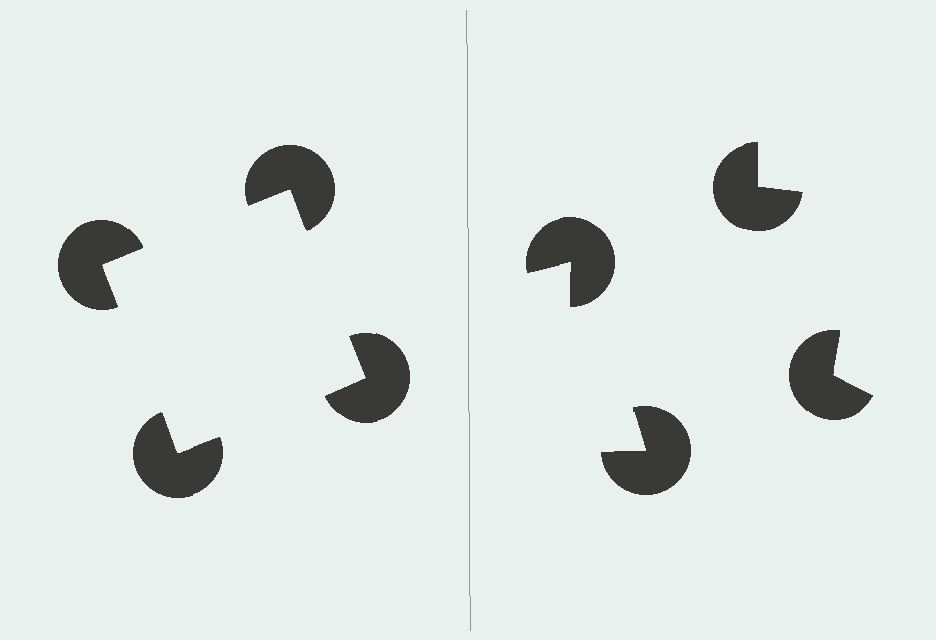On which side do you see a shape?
An illusory square appears on the left side. On the right side the wedge cuts are rotated, so no coherent shape forms.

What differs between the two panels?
The pac-man discs are positioned identically on both sides; only the wedge orientations differ. On the left they align to a square; on the right they are misaligned.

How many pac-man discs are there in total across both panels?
8 — 4 on each side.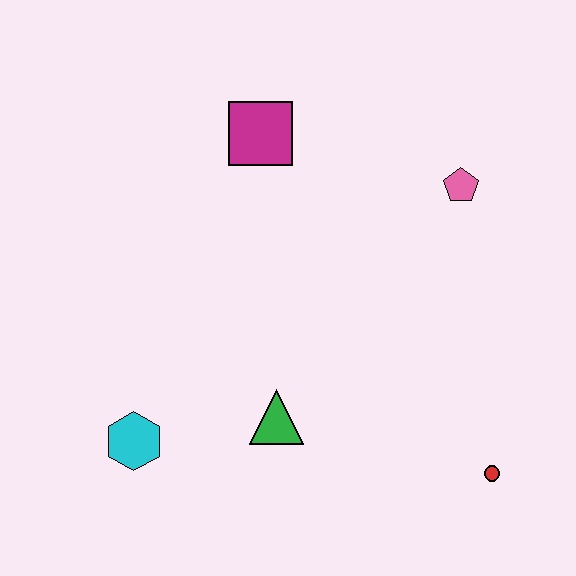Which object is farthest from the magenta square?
The red circle is farthest from the magenta square.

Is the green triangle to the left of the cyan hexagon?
No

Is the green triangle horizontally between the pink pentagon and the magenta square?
Yes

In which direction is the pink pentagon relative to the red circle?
The pink pentagon is above the red circle.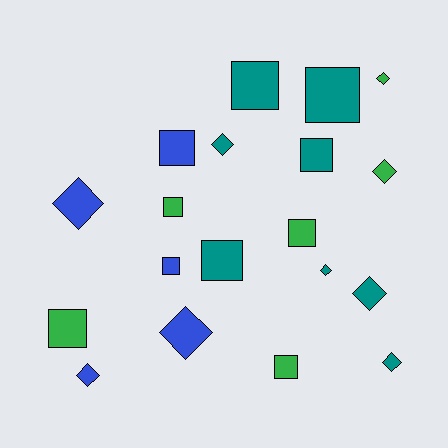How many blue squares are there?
There are 2 blue squares.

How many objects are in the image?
There are 19 objects.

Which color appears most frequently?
Teal, with 8 objects.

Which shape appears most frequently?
Square, with 10 objects.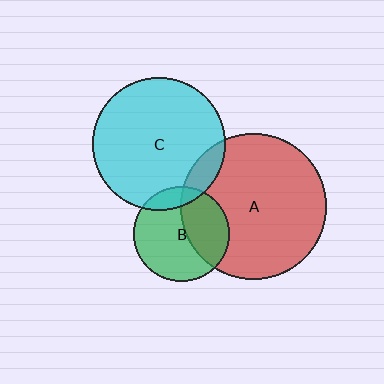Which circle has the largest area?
Circle A (red).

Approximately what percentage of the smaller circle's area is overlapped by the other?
Approximately 40%.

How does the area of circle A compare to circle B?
Approximately 2.3 times.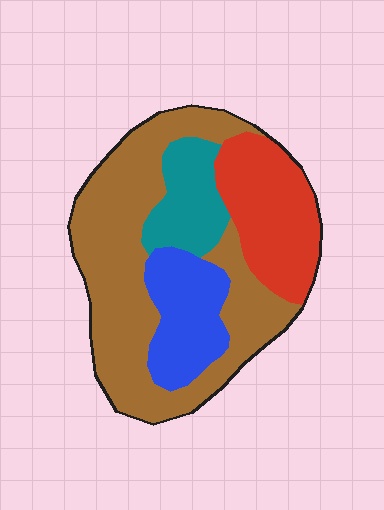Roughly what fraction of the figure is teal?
Teal covers 12% of the figure.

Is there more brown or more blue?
Brown.